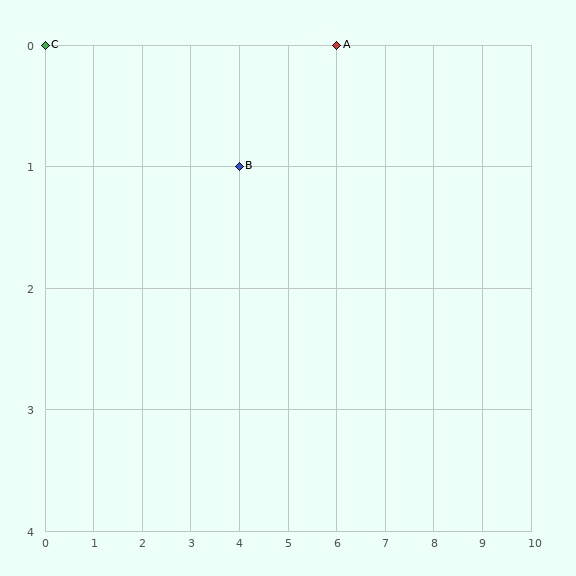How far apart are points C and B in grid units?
Points C and B are 4 columns and 1 row apart (about 4.1 grid units diagonally).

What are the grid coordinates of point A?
Point A is at grid coordinates (6, 0).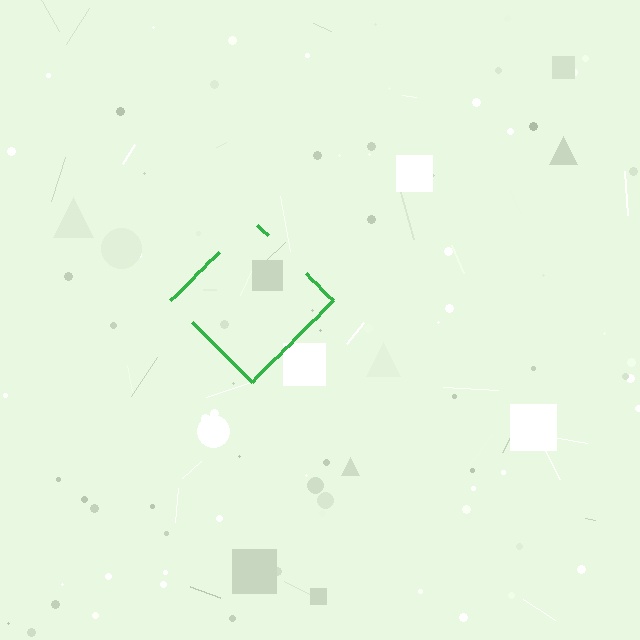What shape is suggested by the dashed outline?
The dashed outline suggests a diamond.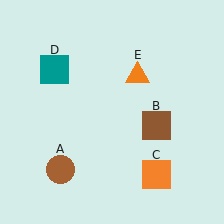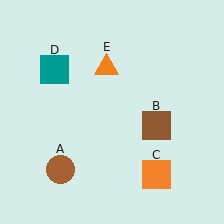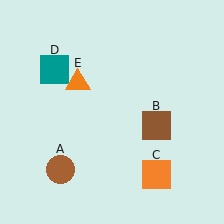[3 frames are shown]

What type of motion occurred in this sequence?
The orange triangle (object E) rotated counterclockwise around the center of the scene.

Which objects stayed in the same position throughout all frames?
Brown circle (object A) and brown square (object B) and orange square (object C) and teal square (object D) remained stationary.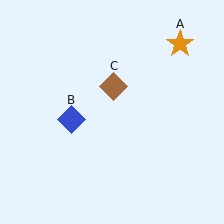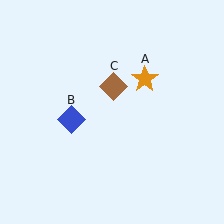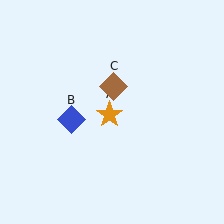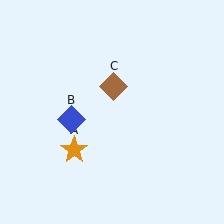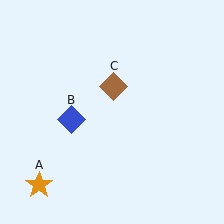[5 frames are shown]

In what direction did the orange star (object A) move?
The orange star (object A) moved down and to the left.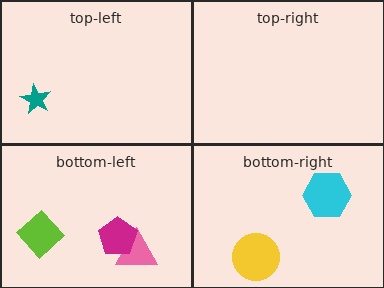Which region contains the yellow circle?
The bottom-right region.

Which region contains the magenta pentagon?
The bottom-left region.